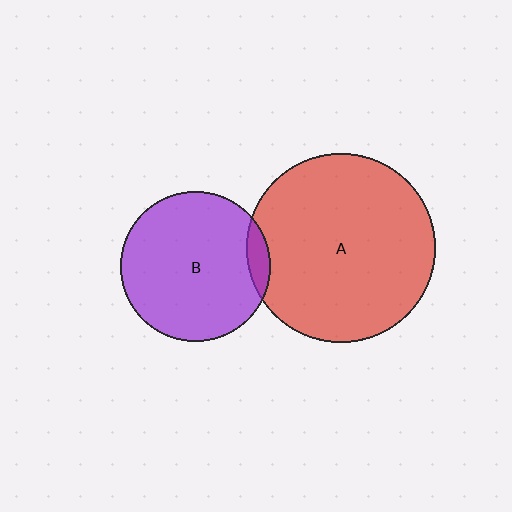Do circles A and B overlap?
Yes.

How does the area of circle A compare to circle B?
Approximately 1.6 times.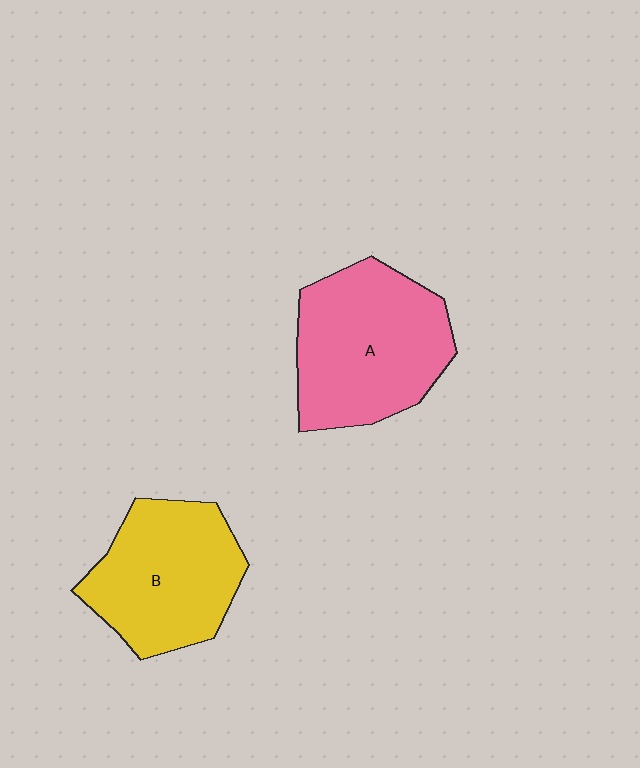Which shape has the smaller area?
Shape B (yellow).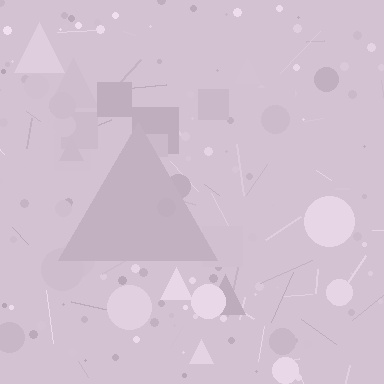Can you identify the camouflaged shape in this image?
The camouflaged shape is a triangle.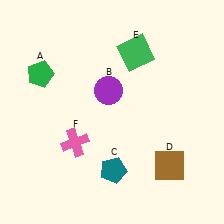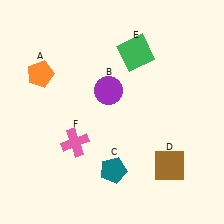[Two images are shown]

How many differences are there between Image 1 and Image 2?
There is 1 difference between the two images.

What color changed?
The pentagon (A) changed from green in Image 1 to orange in Image 2.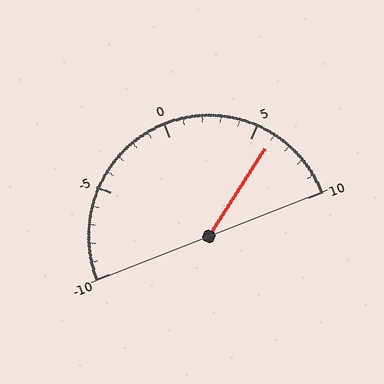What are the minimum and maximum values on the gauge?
The gauge ranges from -10 to 10.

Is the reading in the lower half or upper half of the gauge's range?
The reading is in the upper half of the range (-10 to 10).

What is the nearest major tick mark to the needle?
The nearest major tick mark is 5.